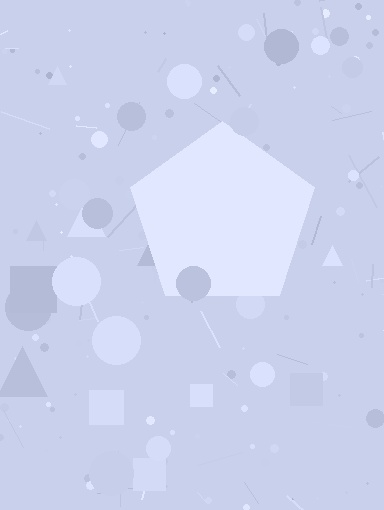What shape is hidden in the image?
A pentagon is hidden in the image.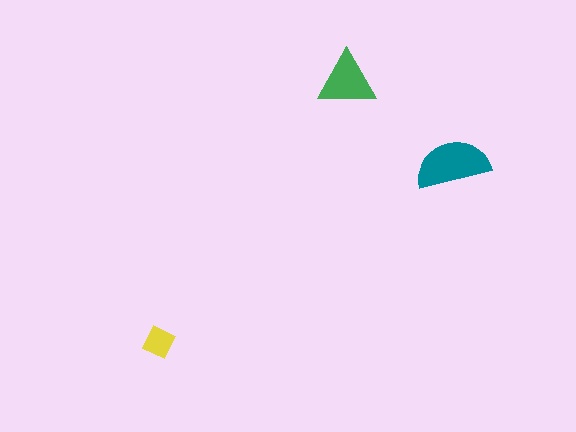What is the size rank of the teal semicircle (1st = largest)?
1st.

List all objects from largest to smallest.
The teal semicircle, the green triangle, the yellow square.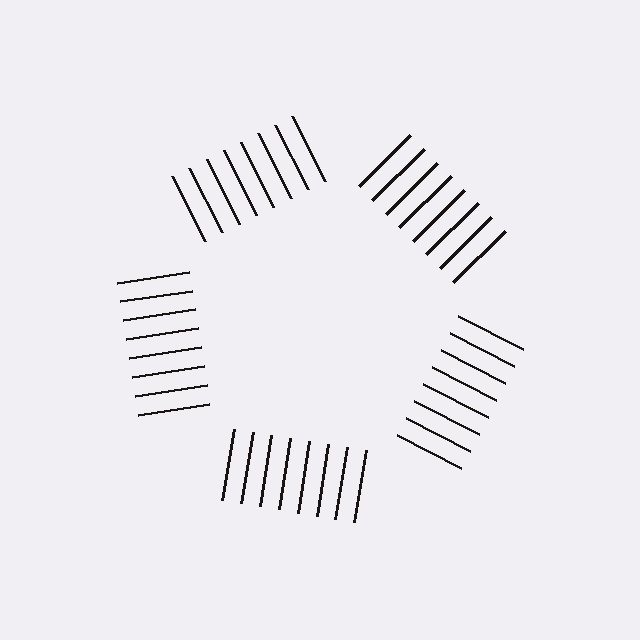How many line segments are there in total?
40 — 8 along each of the 5 edges.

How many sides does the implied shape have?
5 sides — the line-ends trace a pentagon.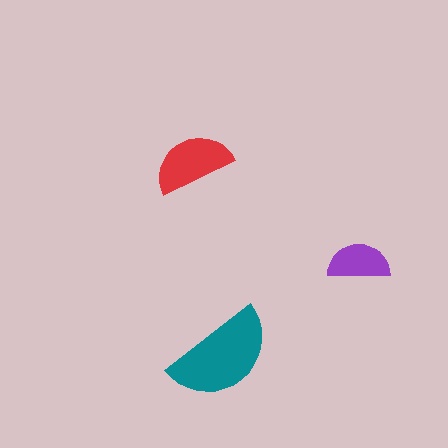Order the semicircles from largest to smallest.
the teal one, the red one, the purple one.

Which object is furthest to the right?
The purple semicircle is rightmost.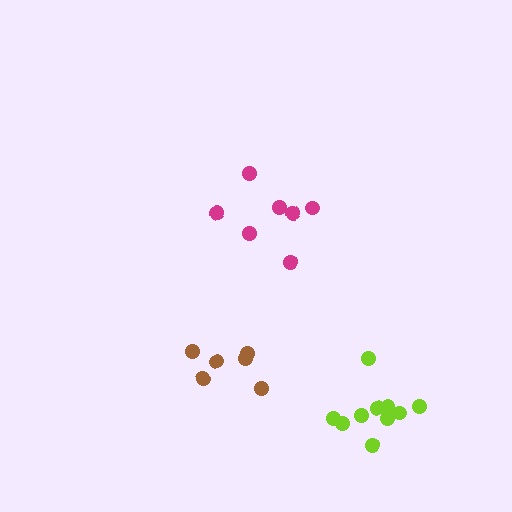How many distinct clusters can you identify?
There are 3 distinct clusters.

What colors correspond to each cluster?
The clusters are colored: brown, magenta, lime.